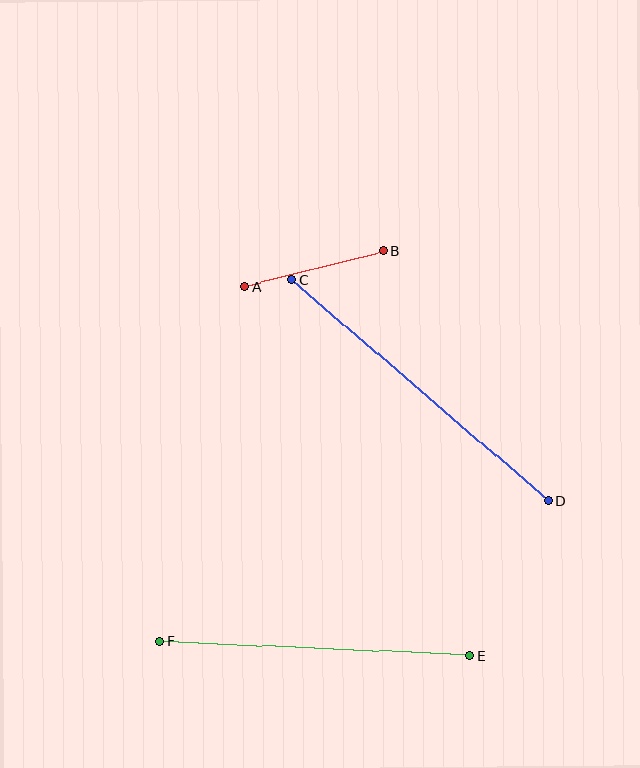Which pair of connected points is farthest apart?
Points C and D are farthest apart.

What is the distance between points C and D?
The distance is approximately 338 pixels.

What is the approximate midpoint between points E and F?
The midpoint is at approximately (315, 648) pixels.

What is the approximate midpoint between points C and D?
The midpoint is at approximately (420, 390) pixels.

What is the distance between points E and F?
The distance is approximately 311 pixels.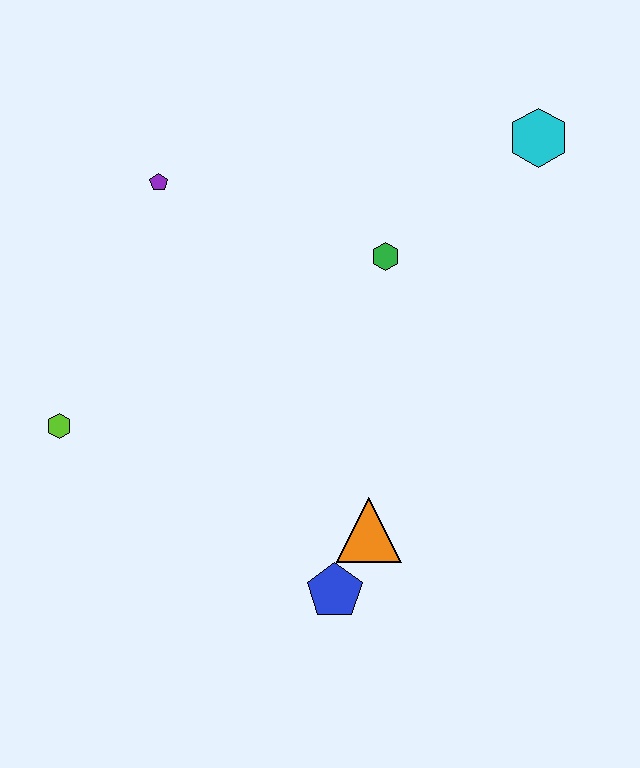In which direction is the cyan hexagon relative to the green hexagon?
The cyan hexagon is to the right of the green hexagon.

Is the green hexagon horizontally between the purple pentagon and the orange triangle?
No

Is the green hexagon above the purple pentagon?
No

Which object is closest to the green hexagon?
The cyan hexagon is closest to the green hexagon.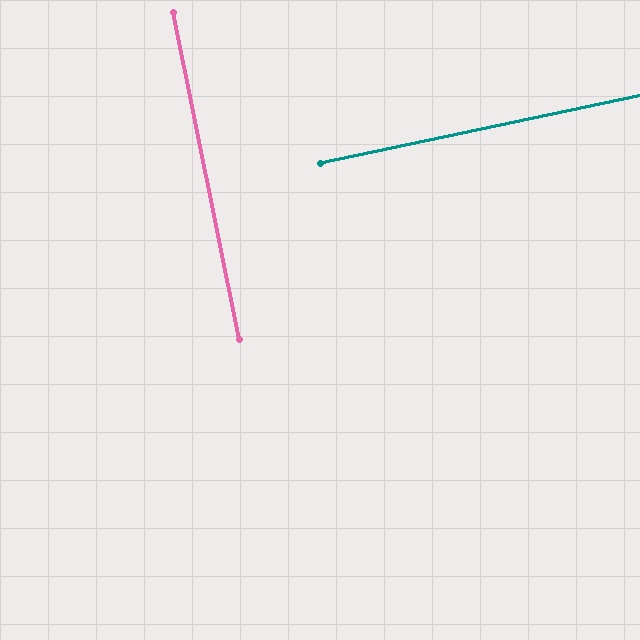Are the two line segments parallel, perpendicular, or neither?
Perpendicular — they meet at approximately 89°.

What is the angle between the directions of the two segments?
Approximately 89 degrees.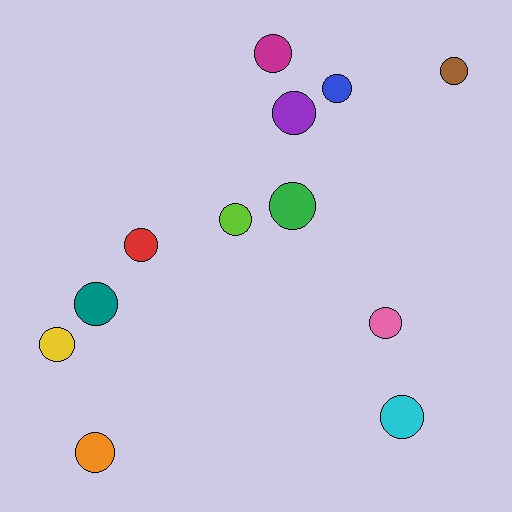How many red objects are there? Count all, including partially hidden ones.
There is 1 red object.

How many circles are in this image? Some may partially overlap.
There are 12 circles.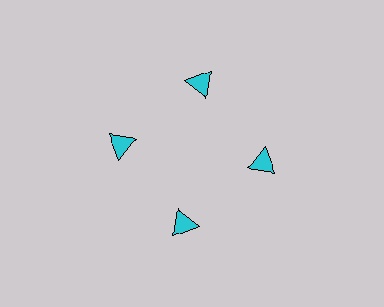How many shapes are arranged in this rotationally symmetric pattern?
There are 4 shapes, arranged in 4 groups of 1.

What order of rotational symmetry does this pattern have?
This pattern has 4-fold rotational symmetry.